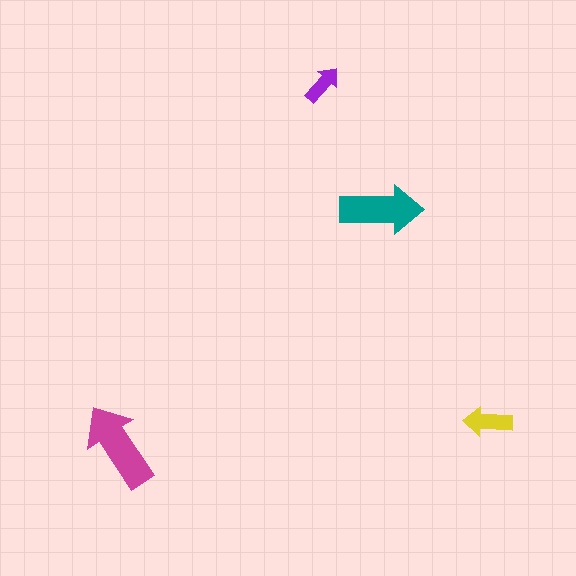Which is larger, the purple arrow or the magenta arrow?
The magenta one.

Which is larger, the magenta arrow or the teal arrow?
The magenta one.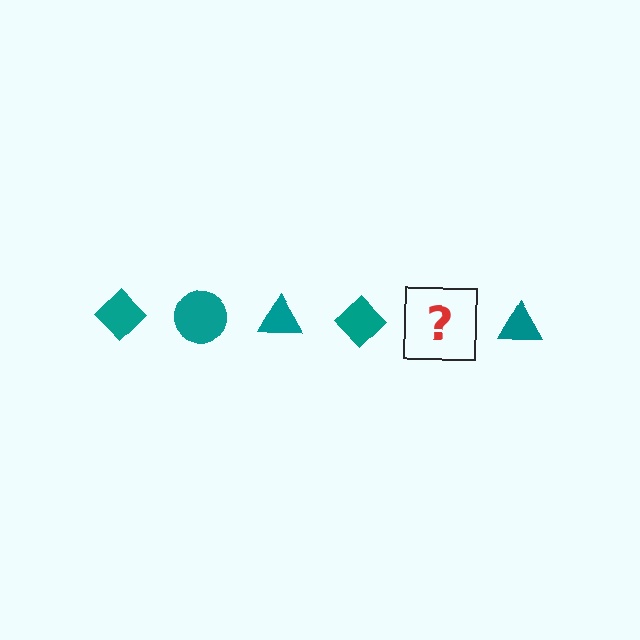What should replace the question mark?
The question mark should be replaced with a teal circle.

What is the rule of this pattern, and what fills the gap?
The rule is that the pattern cycles through diamond, circle, triangle shapes in teal. The gap should be filled with a teal circle.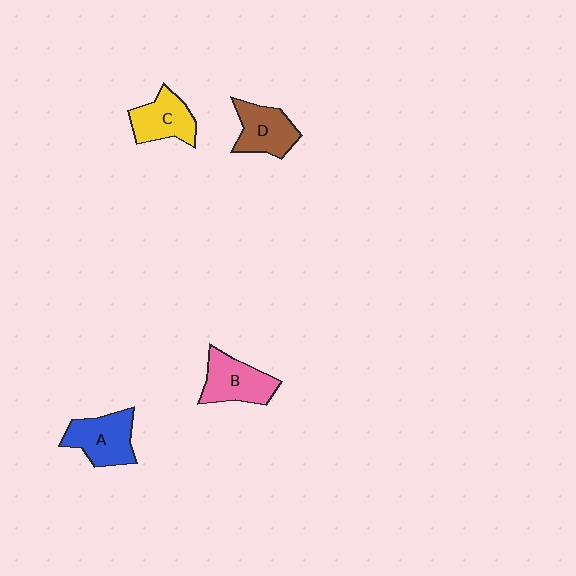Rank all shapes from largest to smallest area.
From largest to smallest: A (blue), B (pink), D (brown), C (yellow).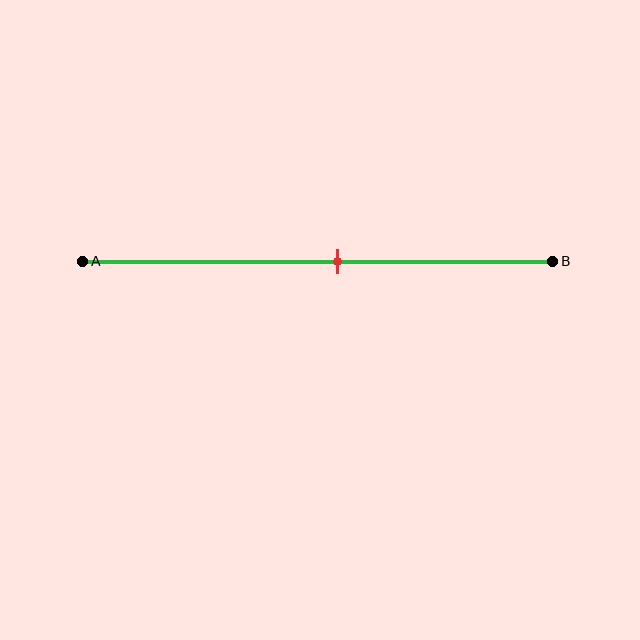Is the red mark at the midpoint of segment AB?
No, the mark is at about 55% from A, not at the 50% midpoint.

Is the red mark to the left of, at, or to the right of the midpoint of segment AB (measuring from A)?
The red mark is to the right of the midpoint of segment AB.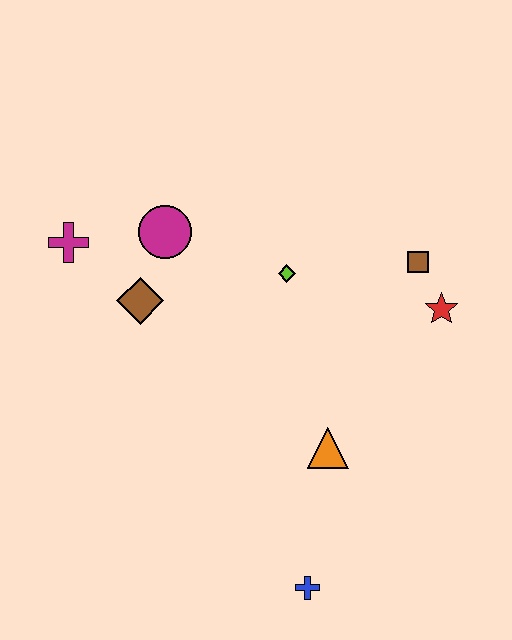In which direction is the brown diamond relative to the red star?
The brown diamond is to the left of the red star.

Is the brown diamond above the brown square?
No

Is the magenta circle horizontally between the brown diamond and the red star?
Yes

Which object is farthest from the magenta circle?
The blue cross is farthest from the magenta circle.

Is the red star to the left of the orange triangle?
No